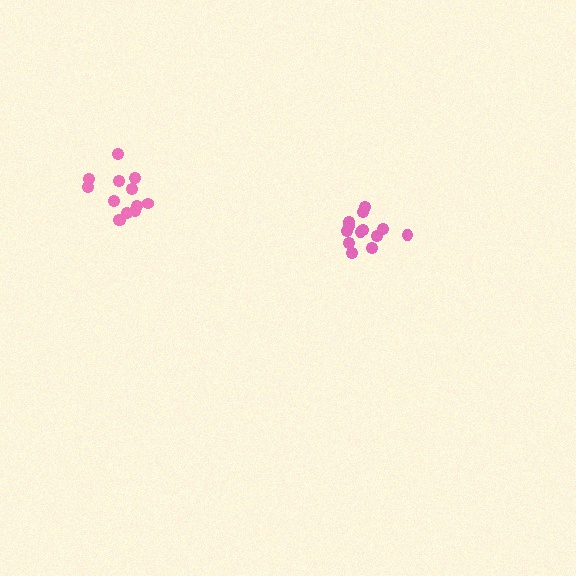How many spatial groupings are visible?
There are 2 spatial groupings.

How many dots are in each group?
Group 1: 13 dots, Group 2: 13 dots (26 total).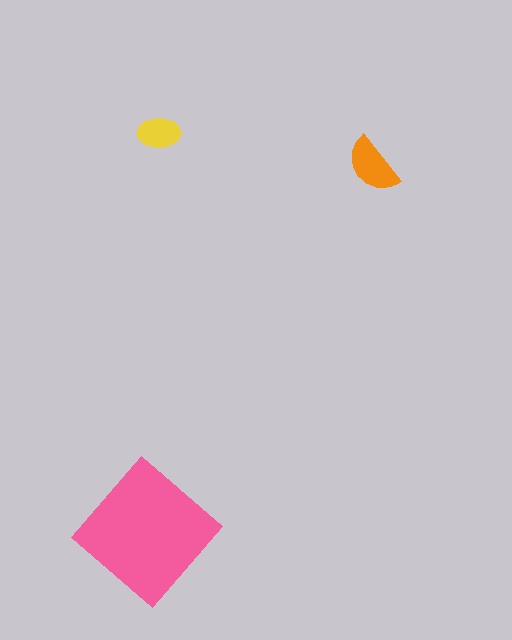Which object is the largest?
The pink diamond.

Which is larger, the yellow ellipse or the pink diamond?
The pink diamond.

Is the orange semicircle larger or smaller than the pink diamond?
Smaller.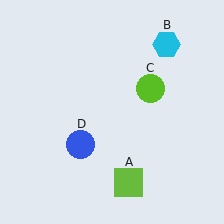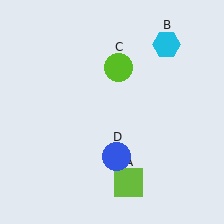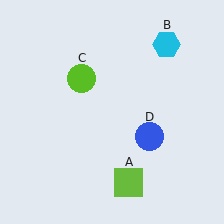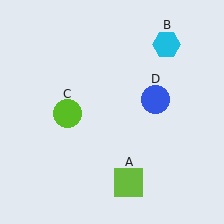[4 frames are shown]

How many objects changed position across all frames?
2 objects changed position: lime circle (object C), blue circle (object D).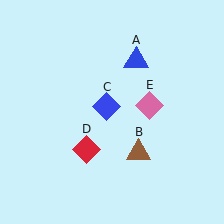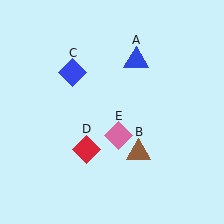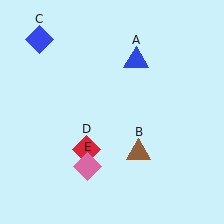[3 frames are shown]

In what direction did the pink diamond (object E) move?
The pink diamond (object E) moved down and to the left.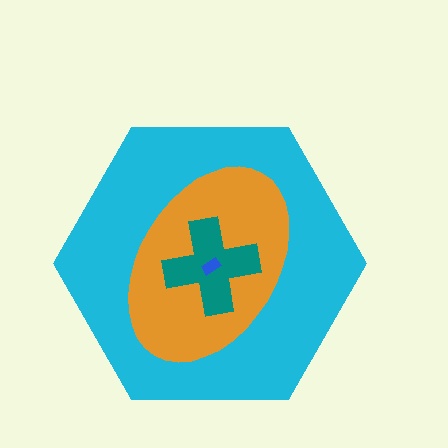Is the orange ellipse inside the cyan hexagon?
Yes.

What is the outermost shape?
The cyan hexagon.